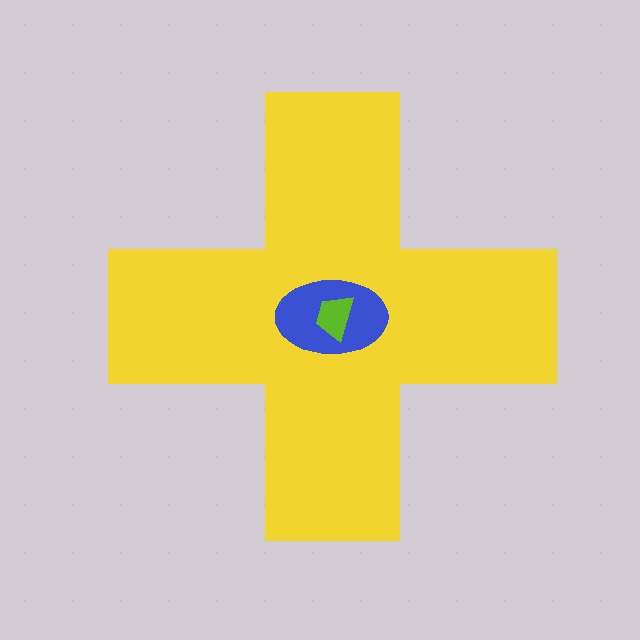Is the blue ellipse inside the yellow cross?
Yes.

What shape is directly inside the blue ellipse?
The lime trapezoid.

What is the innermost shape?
The lime trapezoid.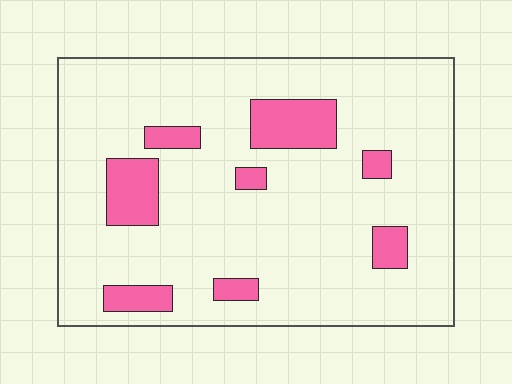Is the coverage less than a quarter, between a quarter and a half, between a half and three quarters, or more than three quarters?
Less than a quarter.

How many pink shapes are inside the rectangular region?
8.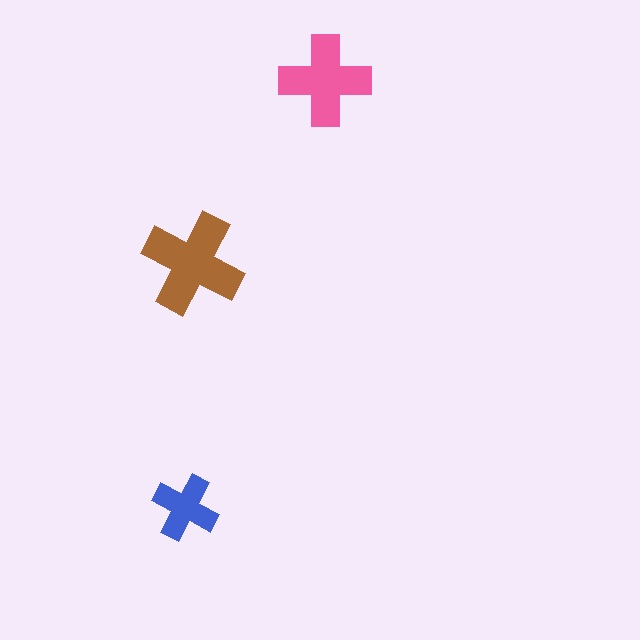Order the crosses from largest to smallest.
the brown one, the pink one, the blue one.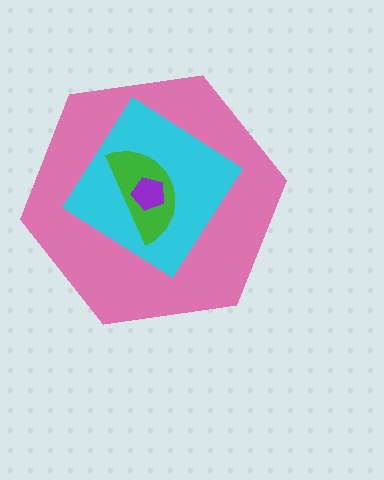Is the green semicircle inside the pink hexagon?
Yes.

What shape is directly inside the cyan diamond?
The green semicircle.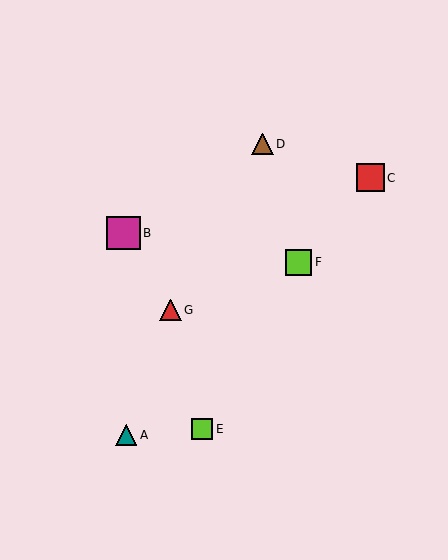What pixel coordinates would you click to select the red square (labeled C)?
Click at (371, 178) to select the red square C.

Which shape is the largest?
The magenta square (labeled B) is the largest.